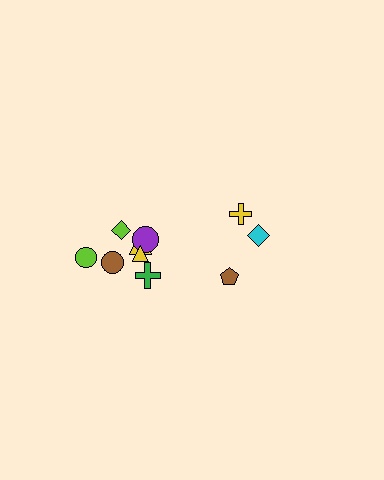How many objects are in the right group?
There are 3 objects.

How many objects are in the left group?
There are 7 objects.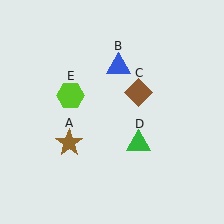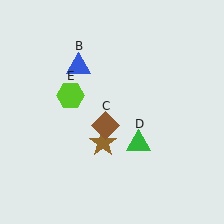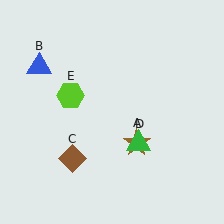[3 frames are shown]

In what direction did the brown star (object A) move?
The brown star (object A) moved right.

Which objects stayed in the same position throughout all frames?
Green triangle (object D) and lime hexagon (object E) remained stationary.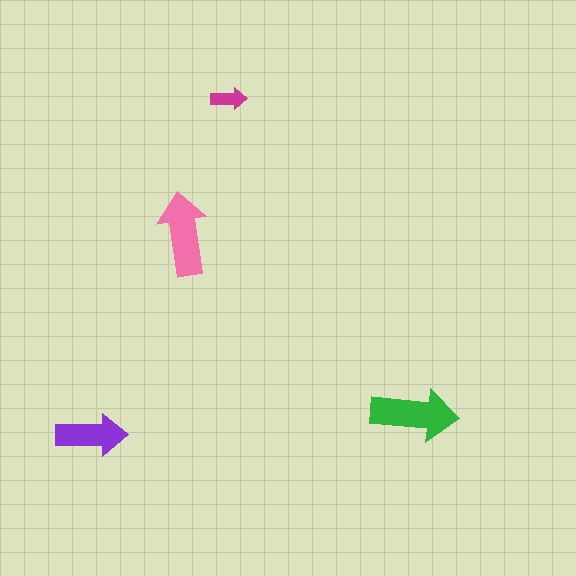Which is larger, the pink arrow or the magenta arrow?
The pink one.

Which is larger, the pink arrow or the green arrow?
The green one.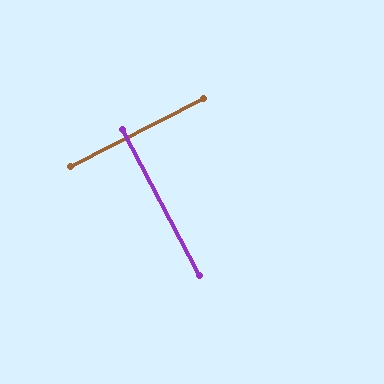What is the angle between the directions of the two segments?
Approximately 90 degrees.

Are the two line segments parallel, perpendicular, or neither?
Perpendicular — they meet at approximately 90°.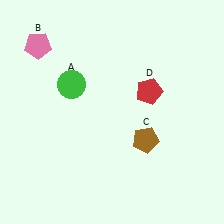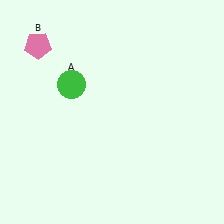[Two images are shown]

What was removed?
The red pentagon (D), the brown pentagon (C) were removed in Image 2.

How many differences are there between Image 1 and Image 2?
There are 2 differences between the two images.